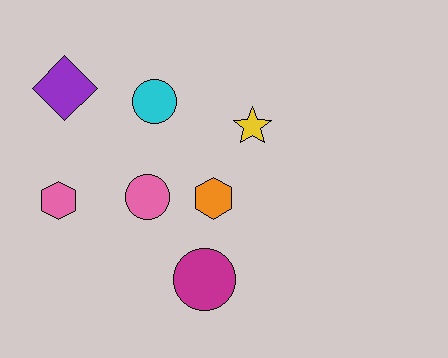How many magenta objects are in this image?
There is 1 magenta object.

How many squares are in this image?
There are no squares.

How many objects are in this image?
There are 7 objects.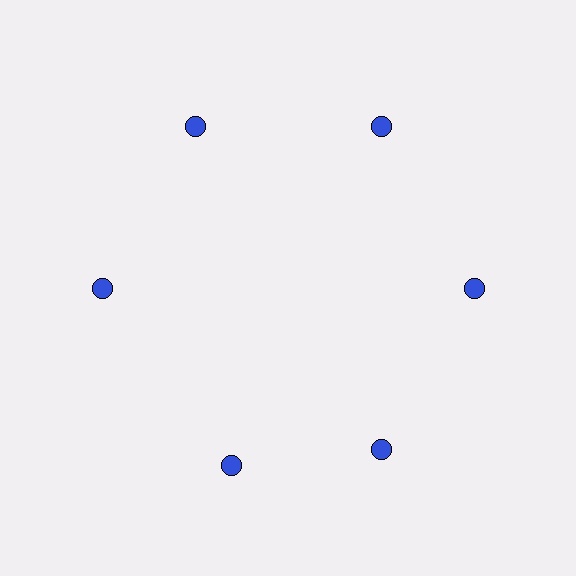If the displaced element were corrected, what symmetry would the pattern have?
It would have 6-fold rotational symmetry — the pattern would map onto itself every 60 degrees.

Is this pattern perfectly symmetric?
No. The 6 blue circles are arranged in a ring, but one element near the 7 o'clock position is rotated out of alignment along the ring, breaking the 6-fold rotational symmetry.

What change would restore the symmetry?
The symmetry would be restored by rotating it back into even spacing with its neighbors so that all 6 circles sit at equal angles and equal distance from the center.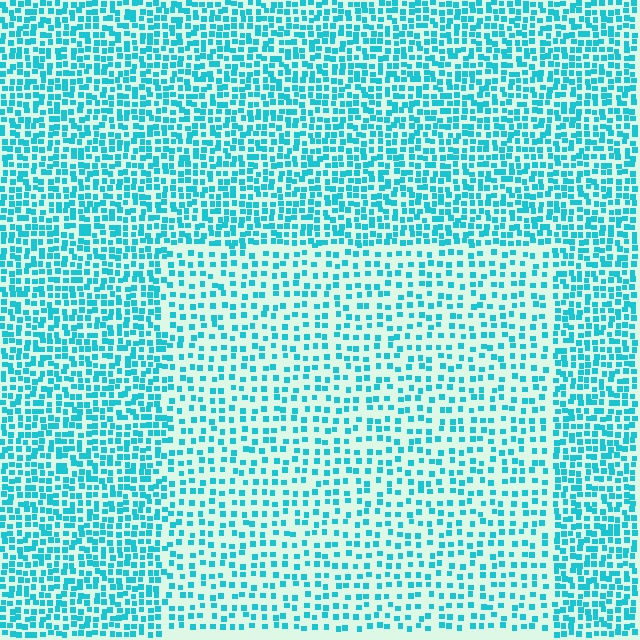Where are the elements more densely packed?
The elements are more densely packed outside the rectangle boundary.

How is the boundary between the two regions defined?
The boundary is defined by a change in element density (approximately 1.8x ratio). All elements are the same color, size, and shape.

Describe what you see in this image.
The image contains small cyan elements arranged at two different densities. A rectangle-shaped region is visible where the elements are less densely packed than the surrounding area.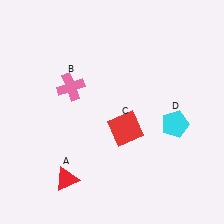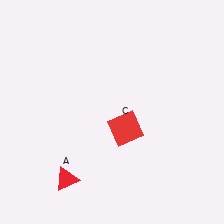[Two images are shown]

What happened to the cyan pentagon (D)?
The cyan pentagon (D) was removed in Image 2. It was in the bottom-right area of Image 1.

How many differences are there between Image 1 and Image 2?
There are 2 differences between the two images.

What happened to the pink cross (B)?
The pink cross (B) was removed in Image 2. It was in the top-left area of Image 1.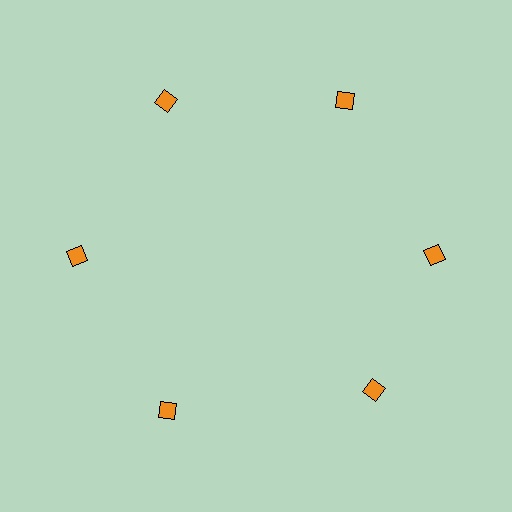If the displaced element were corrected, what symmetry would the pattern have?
It would have 6-fold rotational symmetry — the pattern would map onto itself every 60 degrees.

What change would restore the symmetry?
The symmetry would be restored by rotating it back into even spacing with its neighbors so that all 6 diamonds sit at equal angles and equal distance from the center.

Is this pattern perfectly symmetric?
No. The 6 orange diamonds are arranged in a ring, but one element near the 5 o'clock position is rotated out of alignment along the ring, breaking the 6-fold rotational symmetry.